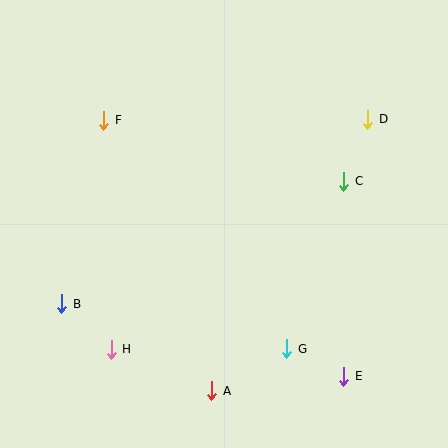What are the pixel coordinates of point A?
Point A is at (212, 391).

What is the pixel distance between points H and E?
The distance between H and E is 234 pixels.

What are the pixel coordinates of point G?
Point G is at (287, 349).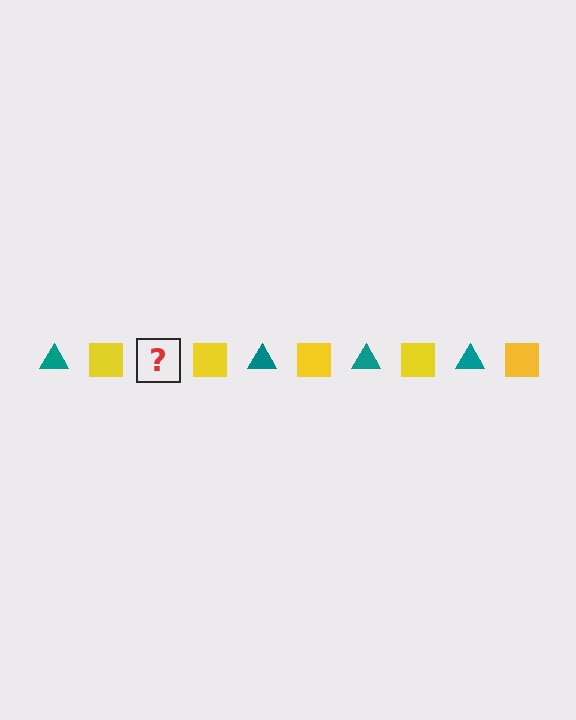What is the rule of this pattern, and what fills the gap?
The rule is that the pattern alternates between teal triangle and yellow square. The gap should be filled with a teal triangle.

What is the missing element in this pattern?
The missing element is a teal triangle.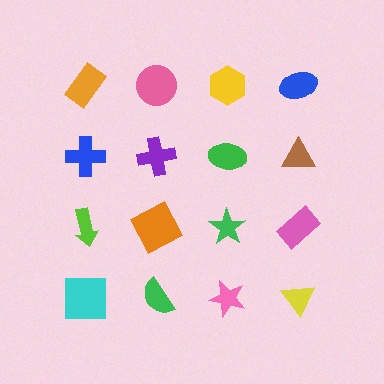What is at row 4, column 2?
A green semicircle.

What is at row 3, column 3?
A green star.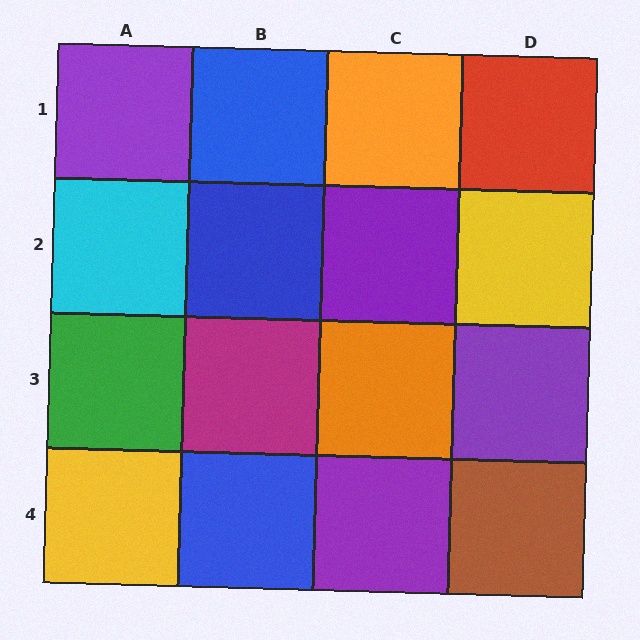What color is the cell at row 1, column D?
Red.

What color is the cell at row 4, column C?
Purple.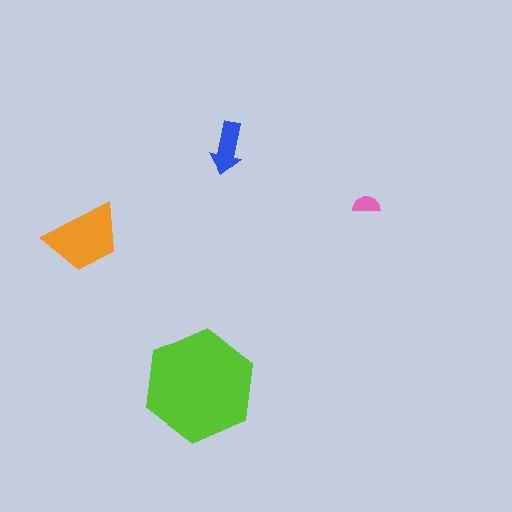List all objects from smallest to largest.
The pink semicircle, the blue arrow, the orange trapezoid, the lime hexagon.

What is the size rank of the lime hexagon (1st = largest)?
1st.